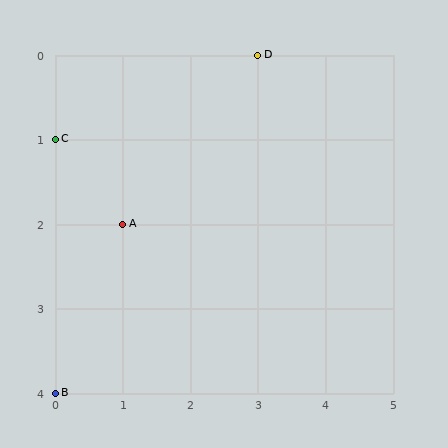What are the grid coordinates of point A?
Point A is at grid coordinates (1, 2).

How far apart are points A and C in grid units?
Points A and C are 1 column and 1 row apart (about 1.4 grid units diagonally).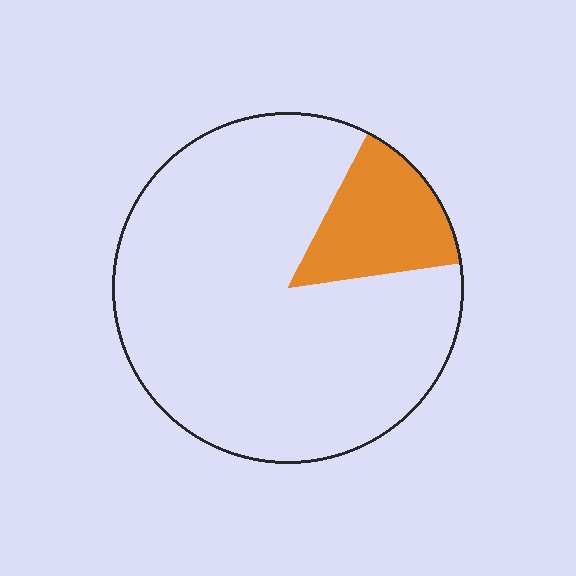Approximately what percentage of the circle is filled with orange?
Approximately 15%.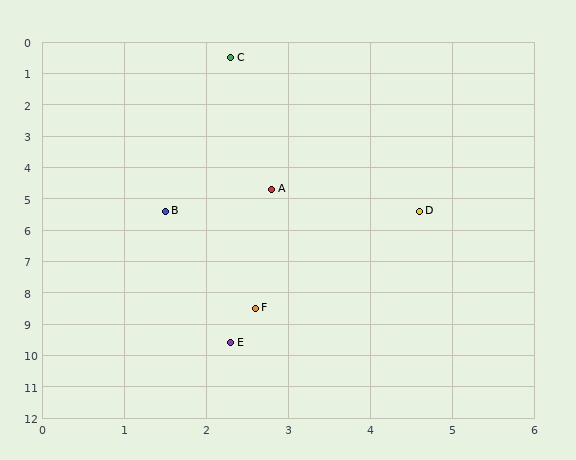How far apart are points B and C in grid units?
Points B and C are about 5.0 grid units apart.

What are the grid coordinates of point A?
Point A is at approximately (2.8, 4.7).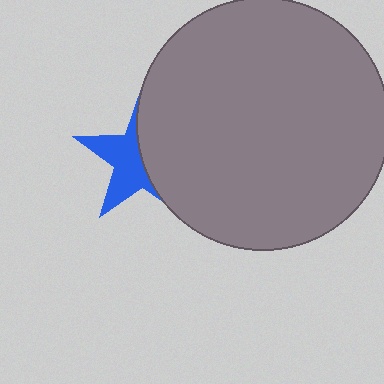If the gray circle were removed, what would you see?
You would see the complete blue star.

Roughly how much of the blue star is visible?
About half of it is visible (roughly 48%).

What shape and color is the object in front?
The object in front is a gray circle.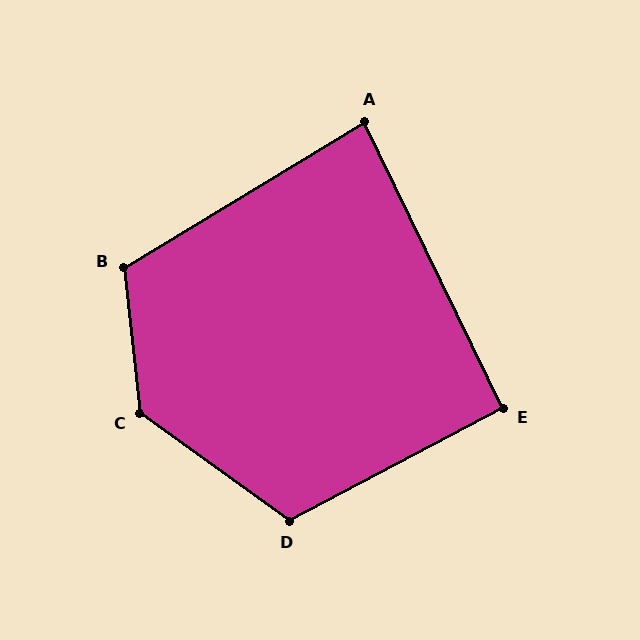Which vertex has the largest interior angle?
C, at approximately 132 degrees.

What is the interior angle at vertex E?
Approximately 92 degrees (approximately right).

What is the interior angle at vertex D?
Approximately 117 degrees (obtuse).